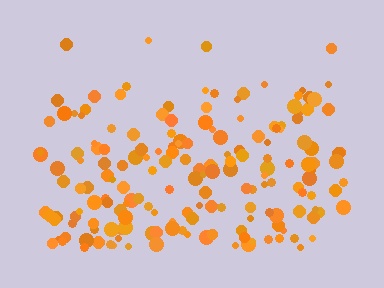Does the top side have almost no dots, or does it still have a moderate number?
Still a moderate number, just noticeably fewer than the bottom.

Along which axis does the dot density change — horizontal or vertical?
Vertical.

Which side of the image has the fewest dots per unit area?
The top.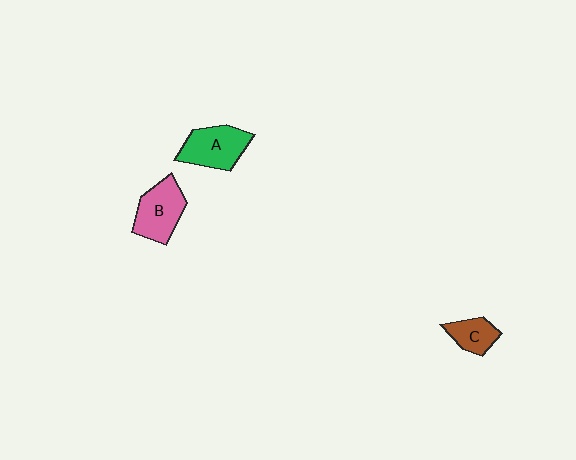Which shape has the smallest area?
Shape C (brown).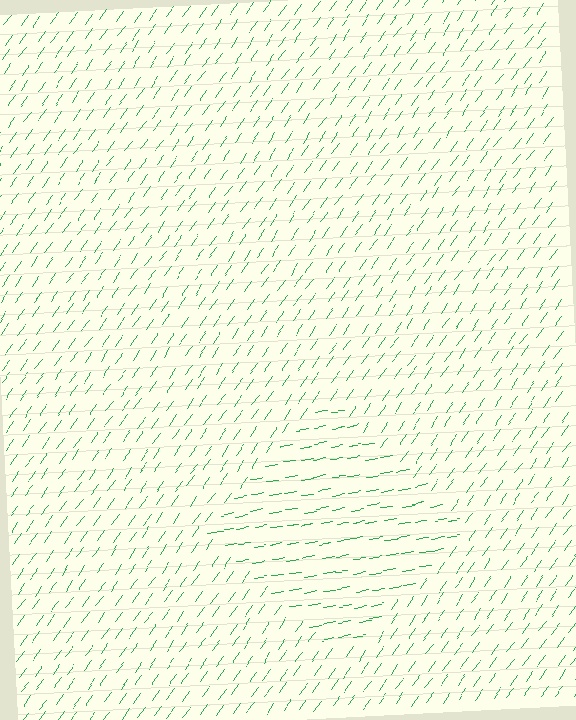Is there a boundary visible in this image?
Yes, there is a texture boundary formed by a change in line orientation.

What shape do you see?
I see a diamond.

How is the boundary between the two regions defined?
The boundary is defined purely by a change in line orientation (approximately 45 degrees difference). All lines are the same color and thickness.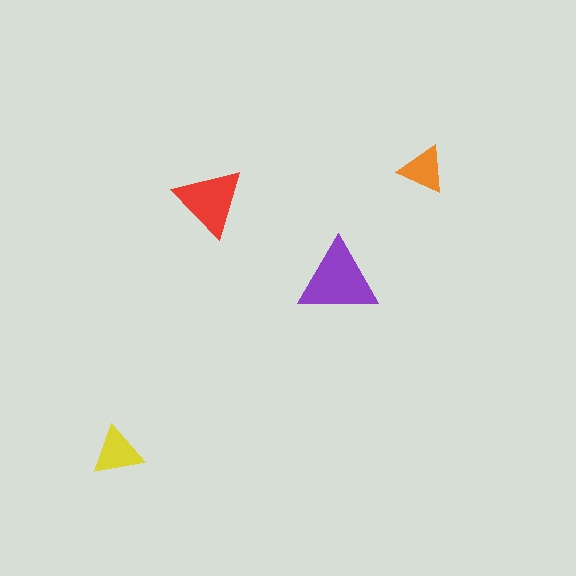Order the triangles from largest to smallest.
the purple one, the red one, the yellow one, the orange one.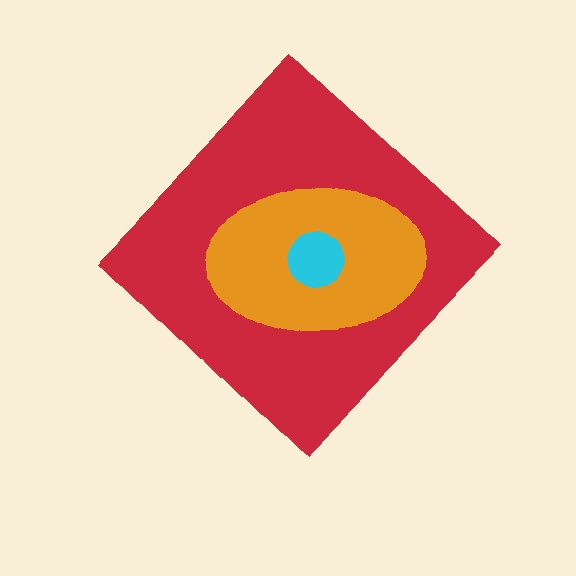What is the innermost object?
The cyan circle.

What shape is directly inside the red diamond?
The orange ellipse.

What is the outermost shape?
The red diamond.